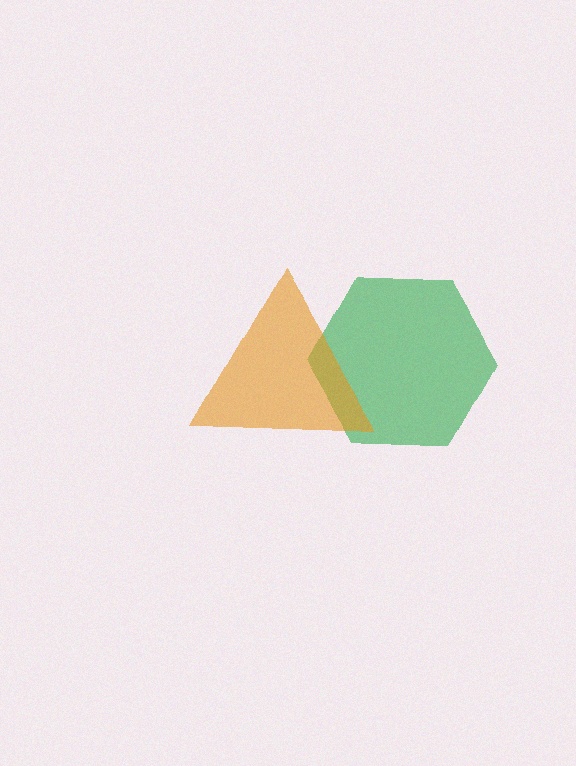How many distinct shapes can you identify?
There are 2 distinct shapes: a green hexagon, an orange triangle.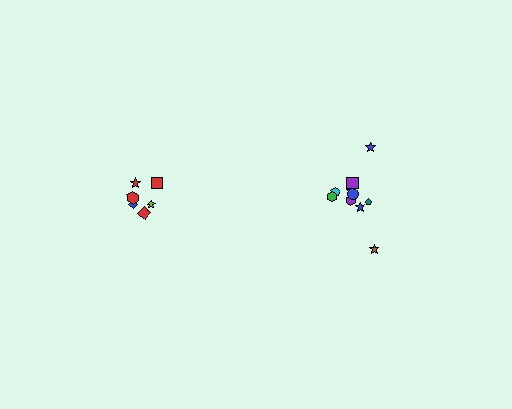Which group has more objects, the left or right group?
The right group.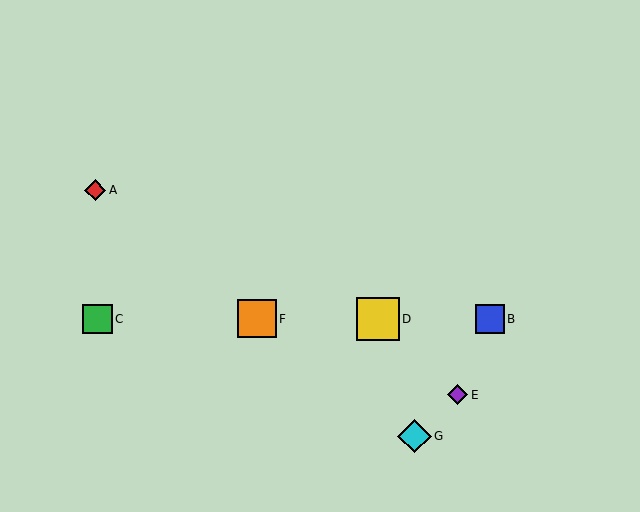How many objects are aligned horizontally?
4 objects (B, C, D, F) are aligned horizontally.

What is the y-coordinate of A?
Object A is at y≈190.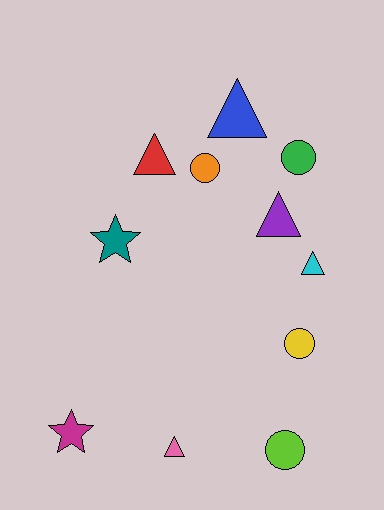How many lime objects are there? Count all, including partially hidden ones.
There is 1 lime object.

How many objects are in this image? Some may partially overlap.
There are 11 objects.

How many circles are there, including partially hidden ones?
There are 4 circles.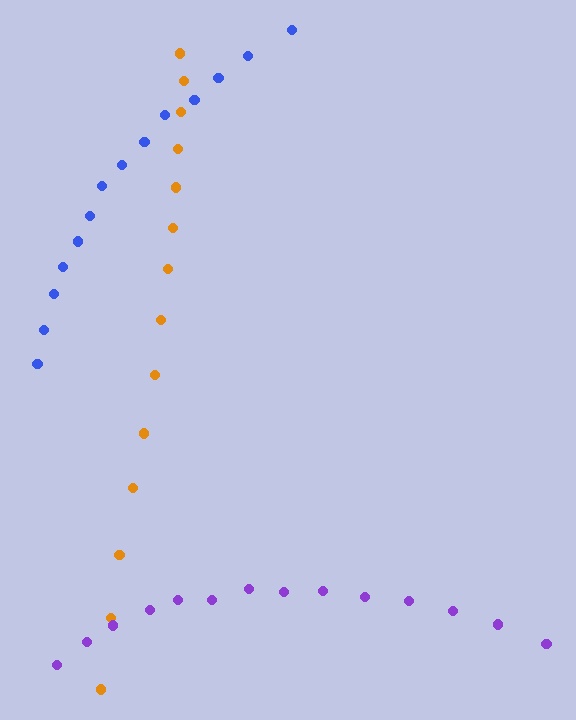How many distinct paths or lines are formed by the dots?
There are 3 distinct paths.